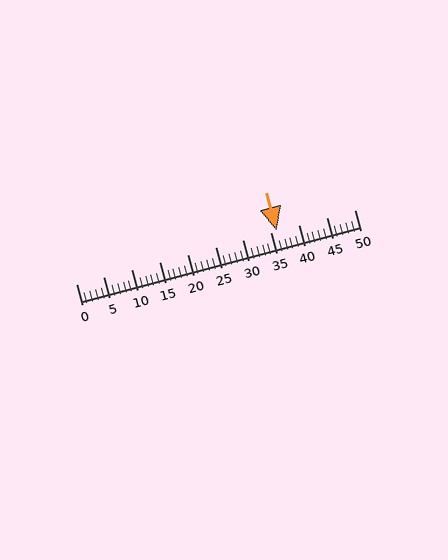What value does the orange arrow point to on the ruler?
The orange arrow points to approximately 36.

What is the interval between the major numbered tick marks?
The major tick marks are spaced 5 units apart.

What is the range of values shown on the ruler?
The ruler shows values from 0 to 50.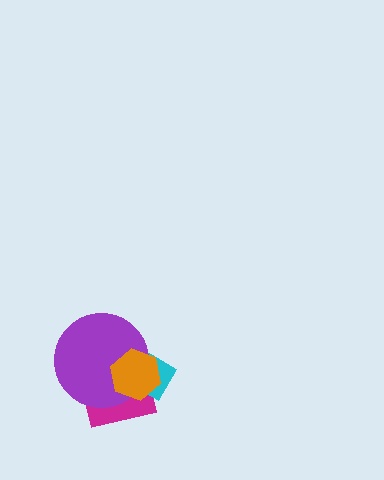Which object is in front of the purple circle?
The orange hexagon is in front of the purple circle.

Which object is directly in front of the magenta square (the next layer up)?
The cyan rectangle is directly in front of the magenta square.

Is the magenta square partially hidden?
Yes, it is partially covered by another shape.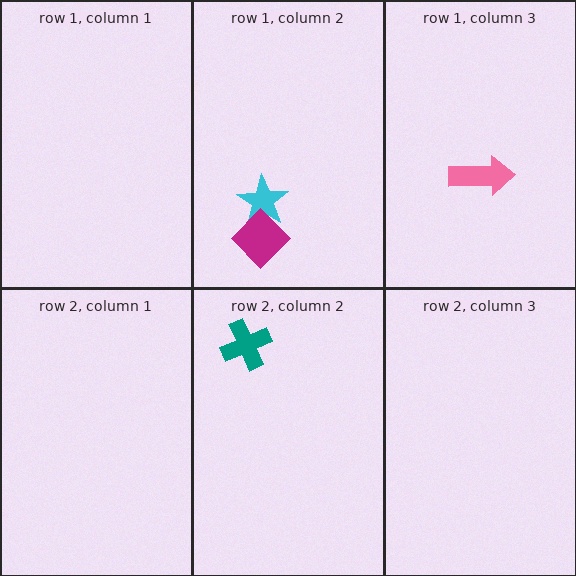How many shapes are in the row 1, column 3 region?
1.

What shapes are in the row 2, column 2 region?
The teal cross.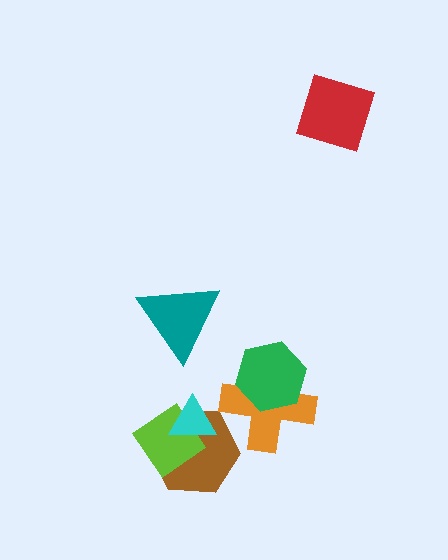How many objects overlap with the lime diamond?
2 objects overlap with the lime diamond.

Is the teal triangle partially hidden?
No, no other shape covers it.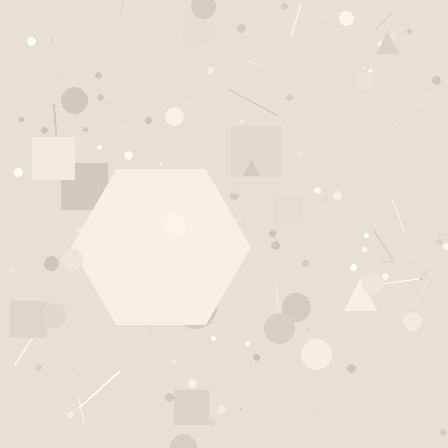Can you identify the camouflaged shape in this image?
The camouflaged shape is a hexagon.